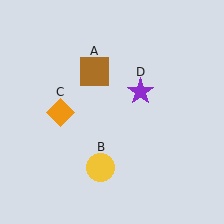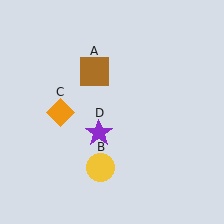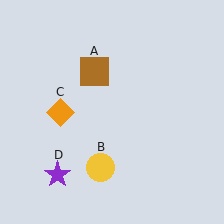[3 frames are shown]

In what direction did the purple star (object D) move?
The purple star (object D) moved down and to the left.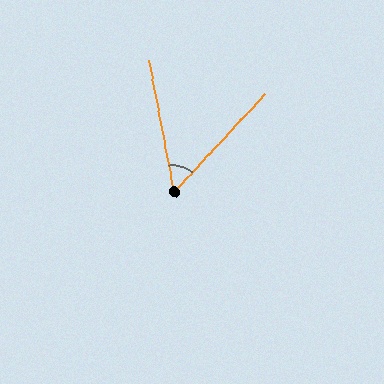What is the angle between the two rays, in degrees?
Approximately 53 degrees.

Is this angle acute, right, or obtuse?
It is acute.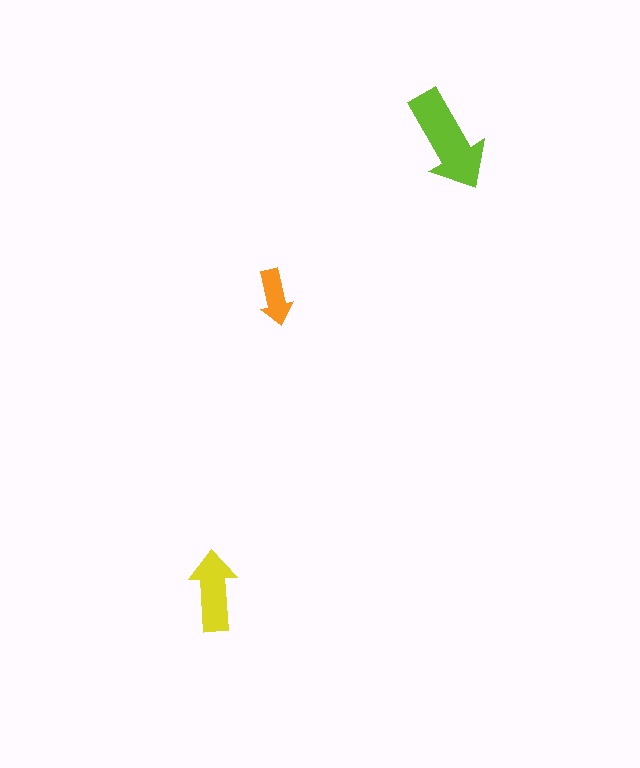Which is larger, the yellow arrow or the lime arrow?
The lime one.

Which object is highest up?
The lime arrow is topmost.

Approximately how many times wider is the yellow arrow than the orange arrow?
About 1.5 times wider.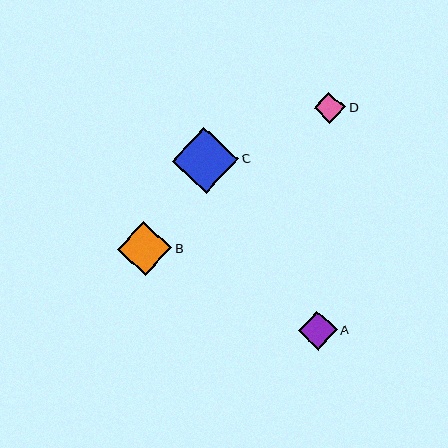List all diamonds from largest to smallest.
From largest to smallest: C, B, A, D.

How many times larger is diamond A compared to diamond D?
Diamond A is approximately 1.2 times the size of diamond D.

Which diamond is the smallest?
Diamond D is the smallest with a size of approximately 32 pixels.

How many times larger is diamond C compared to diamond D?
Diamond C is approximately 2.1 times the size of diamond D.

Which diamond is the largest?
Diamond C is the largest with a size of approximately 66 pixels.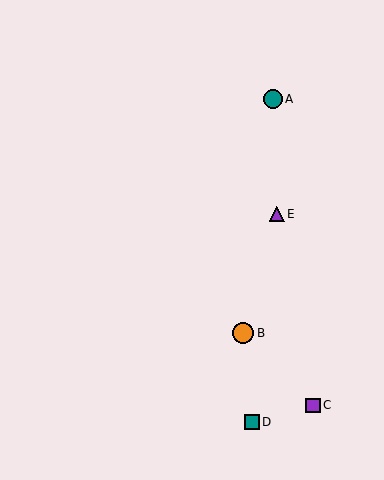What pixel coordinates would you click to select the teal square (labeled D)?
Click at (252, 422) to select the teal square D.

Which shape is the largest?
The orange circle (labeled B) is the largest.